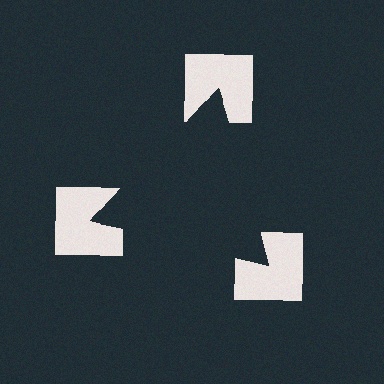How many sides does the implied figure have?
3 sides.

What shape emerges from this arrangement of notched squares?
An illusory triangle — its edges are inferred from the aligned wedge cuts in the notched squares, not physically drawn.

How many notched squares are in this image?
There are 3 — one at each vertex of the illusory triangle.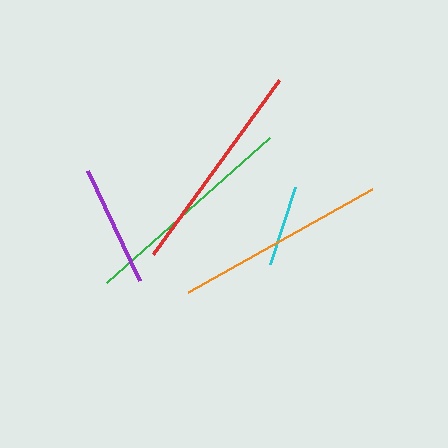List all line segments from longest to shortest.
From longest to shortest: green, red, orange, purple, cyan.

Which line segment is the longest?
The green line is the longest at approximately 219 pixels.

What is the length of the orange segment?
The orange segment is approximately 210 pixels long.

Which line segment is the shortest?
The cyan line is the shortest at approximately 81 pixels.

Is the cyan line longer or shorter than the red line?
The red line is longer than the cyan line.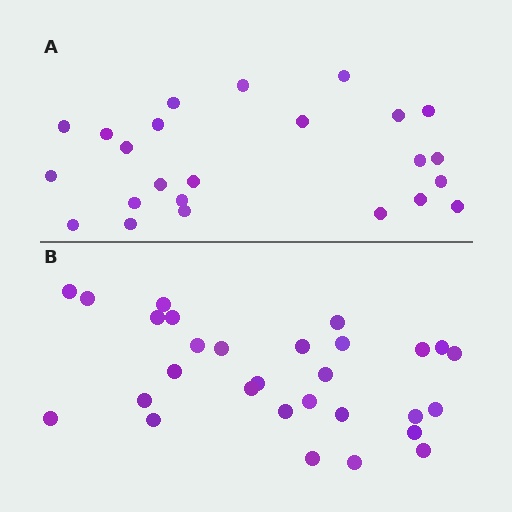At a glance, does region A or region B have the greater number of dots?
Region B (the bottom region) has more dots.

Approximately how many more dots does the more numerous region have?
Region B has about 5 more dots than region A.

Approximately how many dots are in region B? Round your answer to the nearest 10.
About 30 dots. (The exact count is 29, which rounds to 30.)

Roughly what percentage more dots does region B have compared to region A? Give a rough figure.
About 20% more.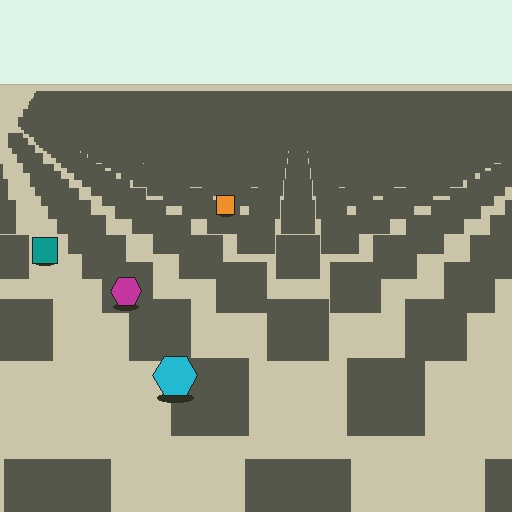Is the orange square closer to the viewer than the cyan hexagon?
No. The cyan hexagon is closer — you can tell from the texture gradient: the ground texture is coarser near it.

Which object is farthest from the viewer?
The orange square is farthest from the viewer. It appears smaller and the ground texture around it is denser.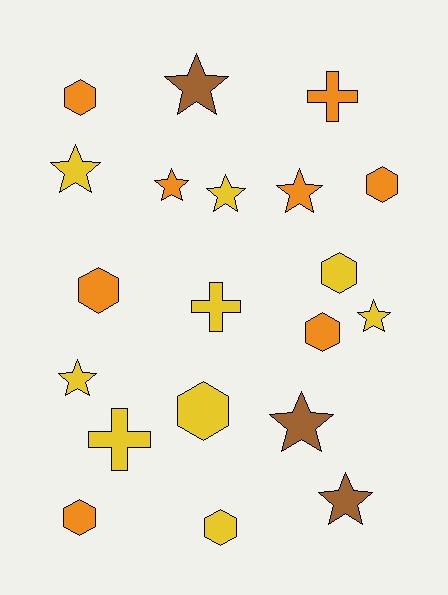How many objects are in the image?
There are 20 objects.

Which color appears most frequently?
Yellow, with 9 objects.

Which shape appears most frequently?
Star, with 9 objects.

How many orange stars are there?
There are 2 orange stars.